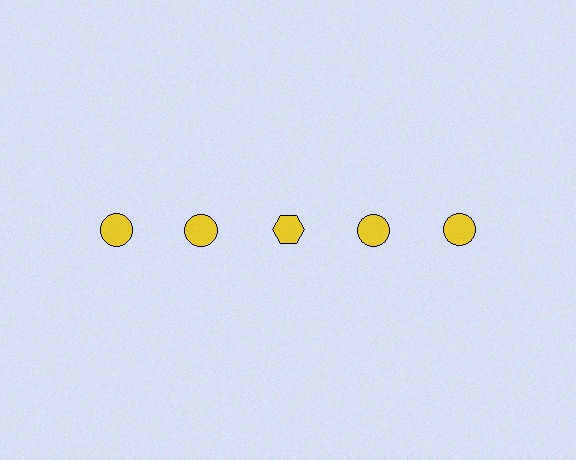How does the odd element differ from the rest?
It has a different shape: hexagon instead of circle.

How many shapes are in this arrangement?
There are 5 shapes arranged in a grid pattern.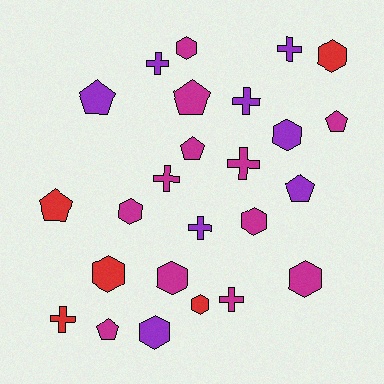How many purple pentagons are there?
There are 2 purple pentagons.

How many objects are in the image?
There are 25 objects.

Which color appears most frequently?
Magenta, with 12 objects.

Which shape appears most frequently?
Hexagon, with 10 objects.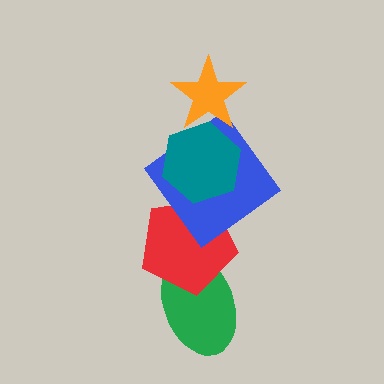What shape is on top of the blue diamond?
The teal hexagon is on top of the blue diamond.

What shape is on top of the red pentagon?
The blue diamond is on top of the red pentagon.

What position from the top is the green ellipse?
The green ellipse is 5th from the top.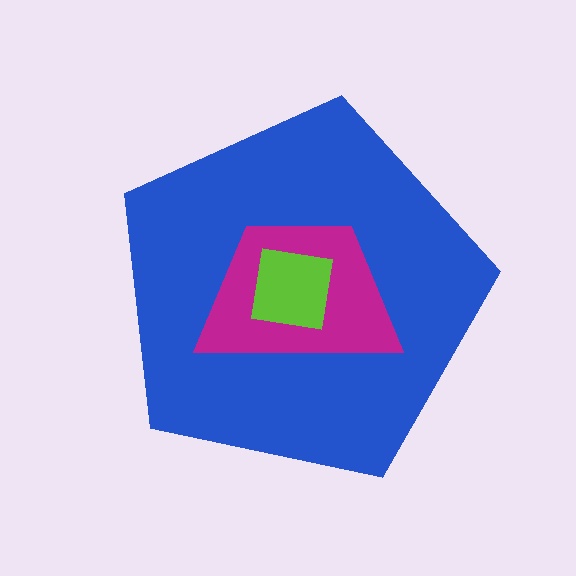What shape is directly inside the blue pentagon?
The magenta trapezoid.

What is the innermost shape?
The lime square.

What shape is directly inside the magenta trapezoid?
The lime square.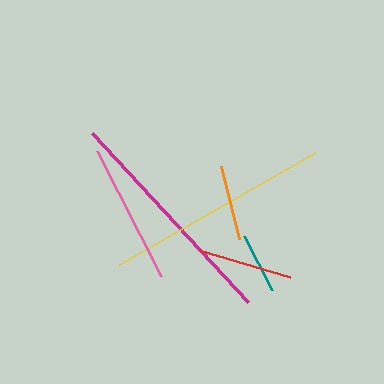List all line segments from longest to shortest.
From longest to shortest: magenta, yellow, pink, red, orange, teal.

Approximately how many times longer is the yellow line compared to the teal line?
The yellow line is approximately 3.7 times the length of the teal line.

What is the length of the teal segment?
The teal segment is approximately 61 pixels long.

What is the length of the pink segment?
The pink segment is approximately 141 pixels long.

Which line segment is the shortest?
The teal line is the shortest at approximately 61 pixels.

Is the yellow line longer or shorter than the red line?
The yellow line is longer than the red line.